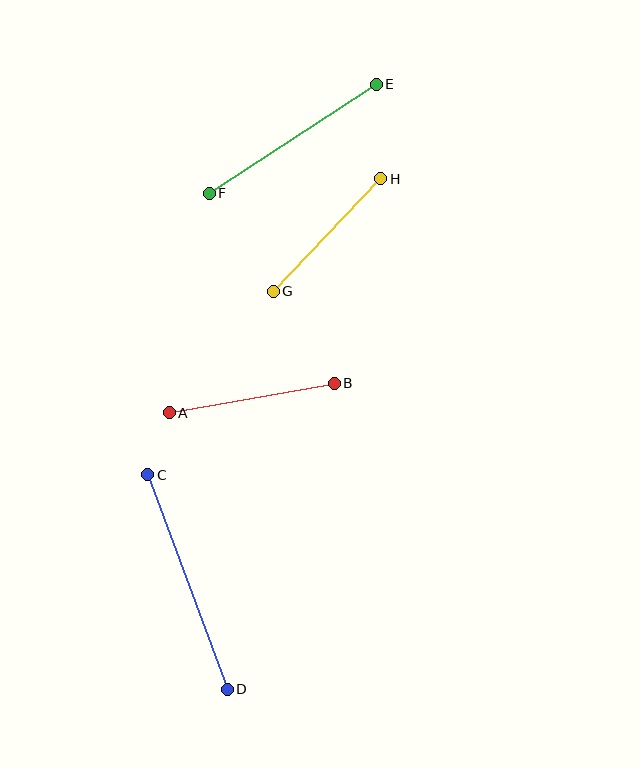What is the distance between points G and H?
The distance is approximately 155 pixels.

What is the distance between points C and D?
The distance is approximately 229 pixels.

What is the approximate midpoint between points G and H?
The midpoint is at approximately (327, 235) pixels.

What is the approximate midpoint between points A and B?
The midpoint is at approximately (252, 398) pixels.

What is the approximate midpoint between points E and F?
The midpoint is at approximately (293, 139) pixels.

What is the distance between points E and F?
The distance is approximately 199 pixels.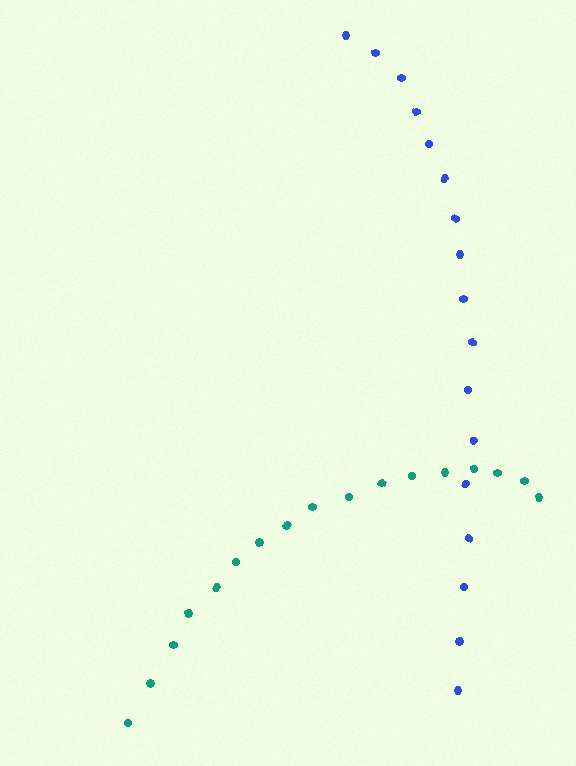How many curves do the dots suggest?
There are 2 distinct paths.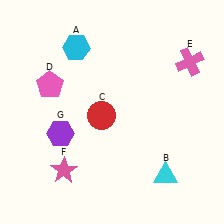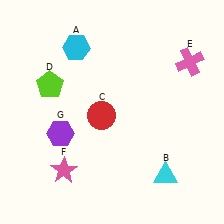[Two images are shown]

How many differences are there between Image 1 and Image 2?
There is 1 difference between the two images.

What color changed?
The pentagon (D) changed from pink in Image 1 to lime in Image 2.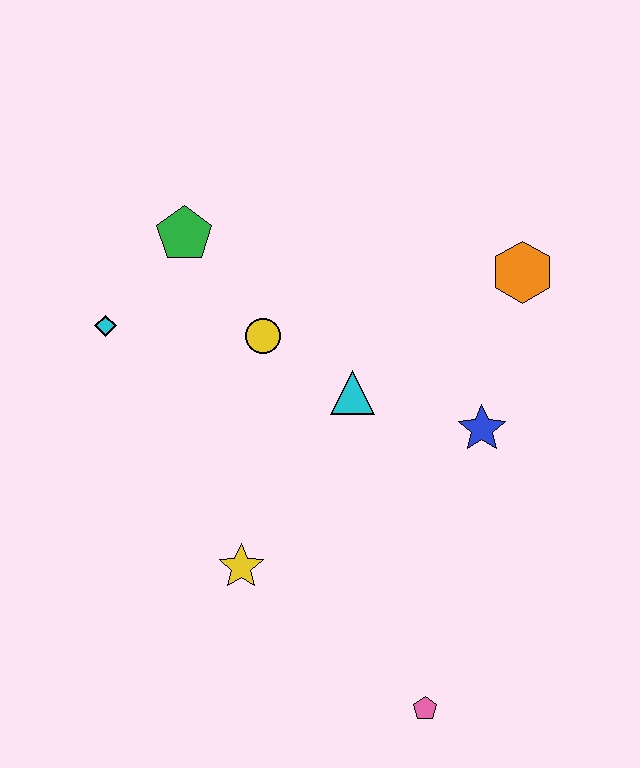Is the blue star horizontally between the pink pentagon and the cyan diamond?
No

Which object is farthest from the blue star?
The cyan diamond is farthest from the blue star.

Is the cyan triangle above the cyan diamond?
No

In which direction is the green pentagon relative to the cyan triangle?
The green pentagon is to the left of the cyan triangle.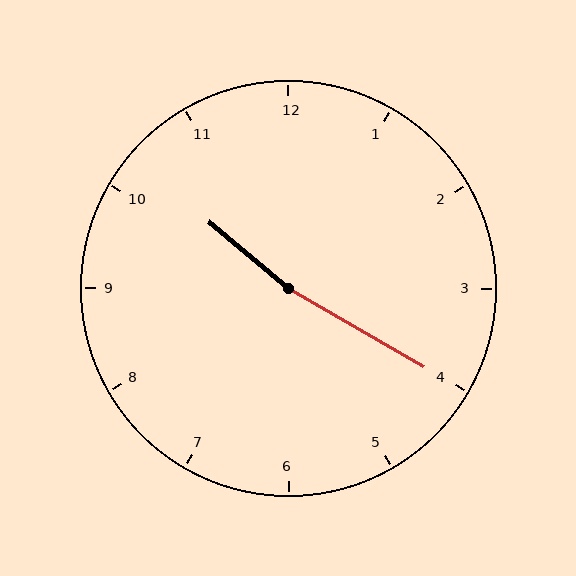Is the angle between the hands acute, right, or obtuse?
It is obtuse.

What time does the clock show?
10:20.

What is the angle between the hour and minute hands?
Approximately 170 degrees.